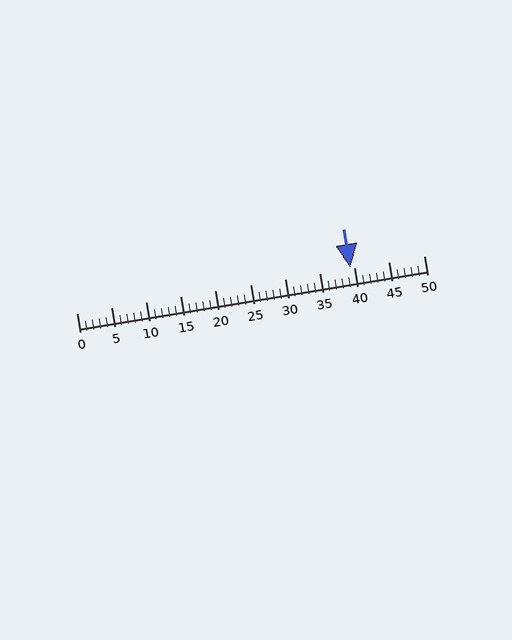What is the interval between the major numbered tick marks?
The major tick marks are spaced 5 units apart.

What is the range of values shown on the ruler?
The ruler shows values from 0 to 50.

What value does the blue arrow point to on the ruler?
The blue arrow points to approximately 39.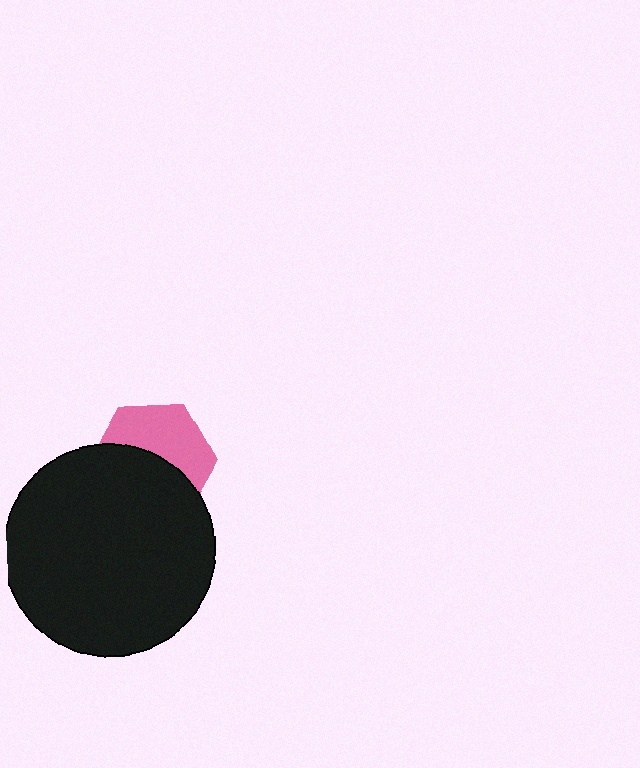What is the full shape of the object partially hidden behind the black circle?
The partially hidden object is a pink hexagon.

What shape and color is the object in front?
The object in front is a black circle.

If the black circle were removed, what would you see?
You would see the complete pink hexagon.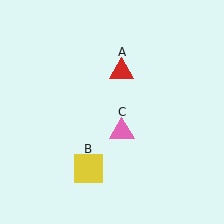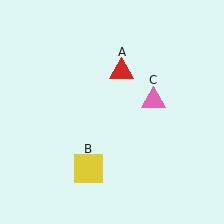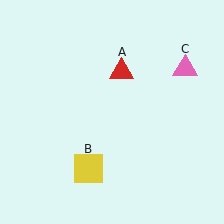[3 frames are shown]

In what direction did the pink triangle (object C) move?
The pink triangle (object C) moved up and to the right.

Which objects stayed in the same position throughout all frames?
Red triangle (object A) and yellow square (object B) remained stationary.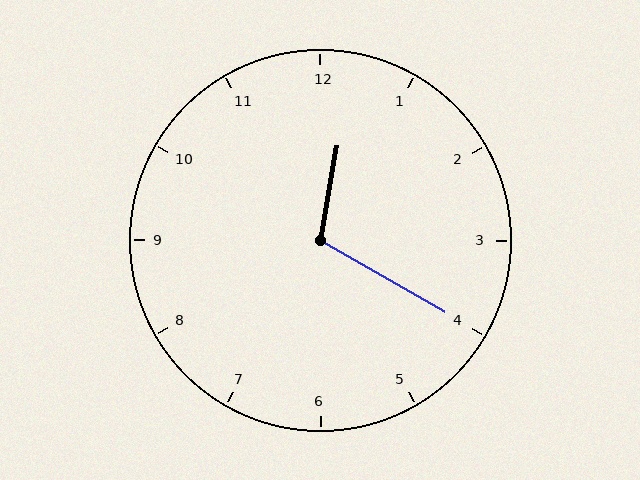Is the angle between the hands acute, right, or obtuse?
It is obtuse.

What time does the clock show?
12:20.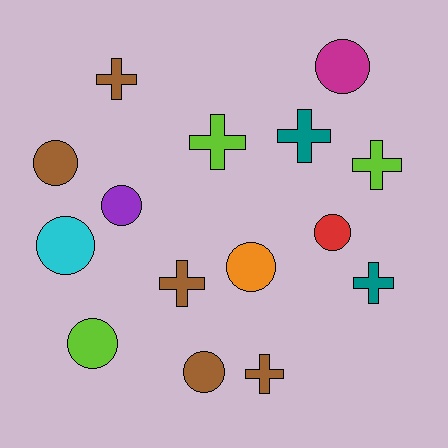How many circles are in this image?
There are 8 circles.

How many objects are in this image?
There are 15 objects.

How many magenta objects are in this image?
There is 1 magenta object.